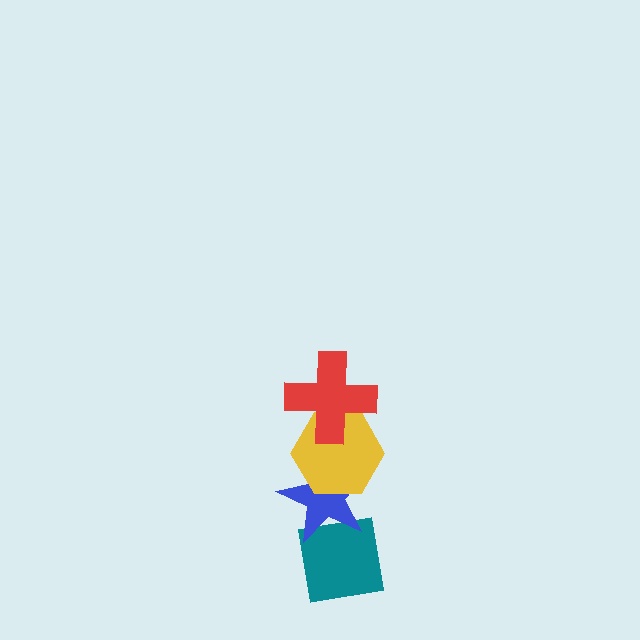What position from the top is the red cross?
The red cross is 1st from the top.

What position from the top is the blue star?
The blue star is 3rd from the top.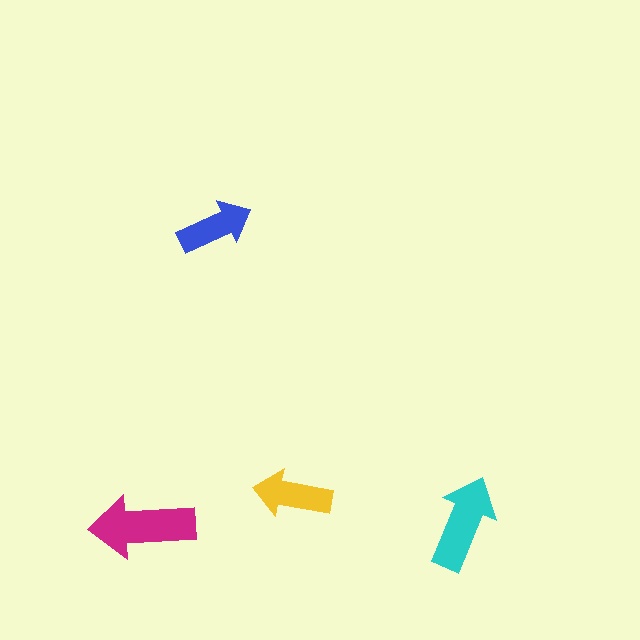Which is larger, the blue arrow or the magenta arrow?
The magenta one.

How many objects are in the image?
There are 4 objects in the image.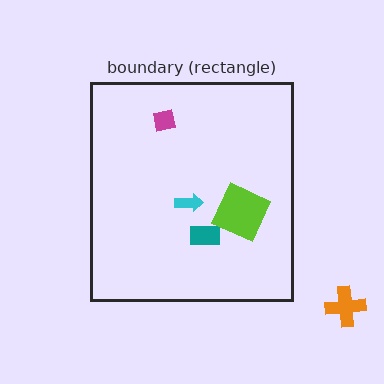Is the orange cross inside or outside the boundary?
Outside.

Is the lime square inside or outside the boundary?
Inside.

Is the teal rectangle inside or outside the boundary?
Inside.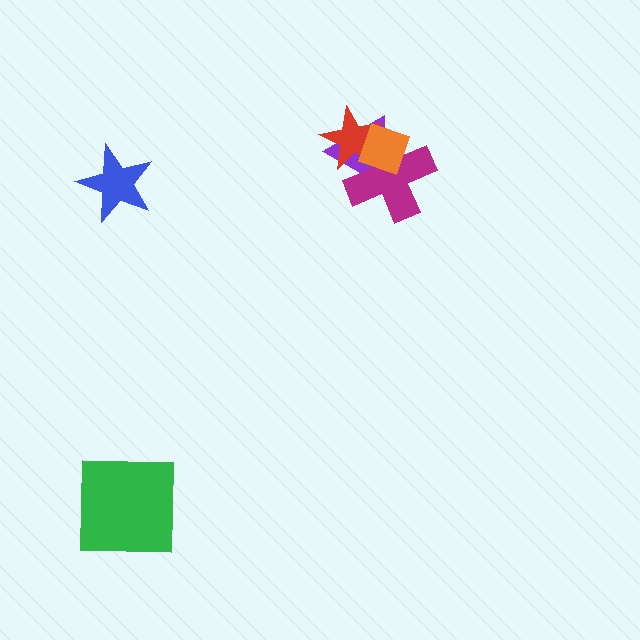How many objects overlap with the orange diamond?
3 objects overlap with the orange diamond.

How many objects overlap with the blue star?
0 objects overlap with the blue star.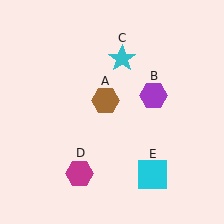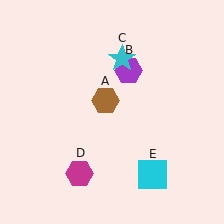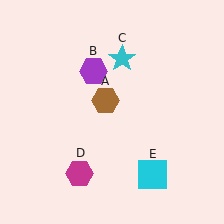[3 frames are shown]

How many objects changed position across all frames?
1 object changed position: purple hexagon (object B).